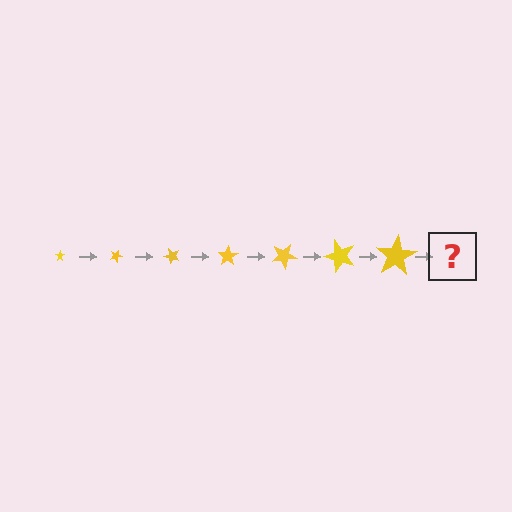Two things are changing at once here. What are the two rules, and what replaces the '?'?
The two rules are that the star grows larger each step and it rotates 25 degrees each step. The '?' should be a star, larger than the previous one and rotated 175 degrees from the start.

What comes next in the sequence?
The next element should be a star, larger than the previous one and rotated 175 degrees from the start.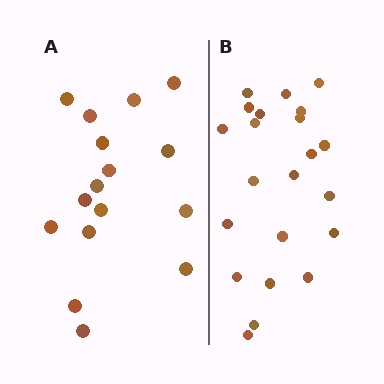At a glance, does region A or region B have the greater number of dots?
Region B (the right region) has more dots.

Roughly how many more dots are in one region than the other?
Region B has about 6 more dots than region A.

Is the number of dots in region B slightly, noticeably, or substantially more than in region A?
Region B has noticeably more, but not dramatically so. The ratio is roughly 1.4 to 1.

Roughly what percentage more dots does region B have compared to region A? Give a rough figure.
About 40% more.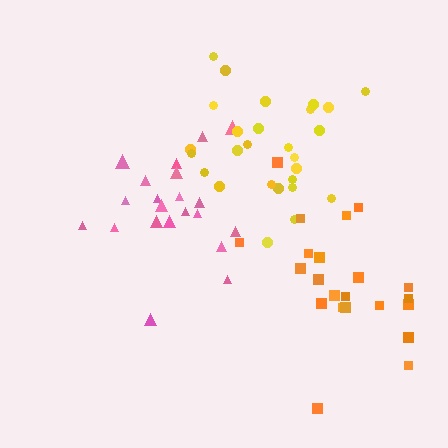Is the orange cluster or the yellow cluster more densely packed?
Yellow.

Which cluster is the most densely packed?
Pink.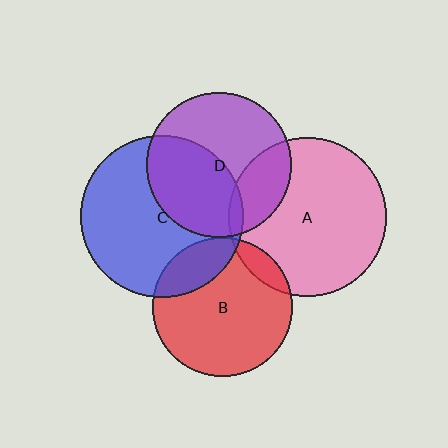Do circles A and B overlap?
Yes.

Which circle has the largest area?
Circle C (blue).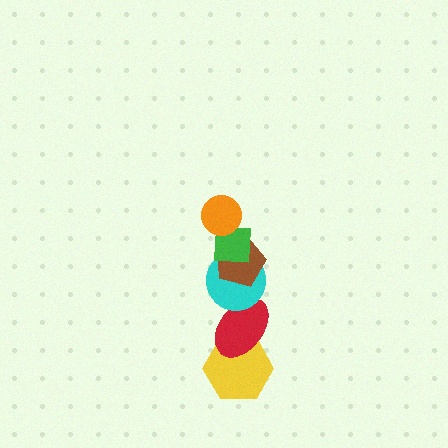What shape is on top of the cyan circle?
The brown pentagon is on top of the cyan circle.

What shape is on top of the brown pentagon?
The green square is on top of the brown pentagon.